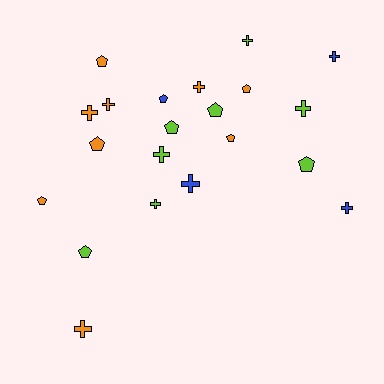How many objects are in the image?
There are 21 objects.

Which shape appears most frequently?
Cross, with 11 objects.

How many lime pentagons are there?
There are 4 lime pentagons.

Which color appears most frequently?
Orange, with 9 objects.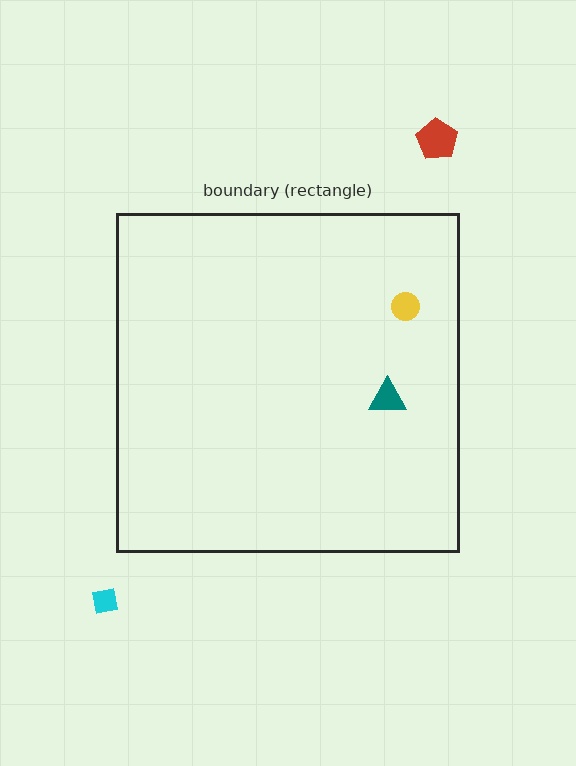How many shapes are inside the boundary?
2 inside, 2 outside.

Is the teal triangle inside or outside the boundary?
Inside.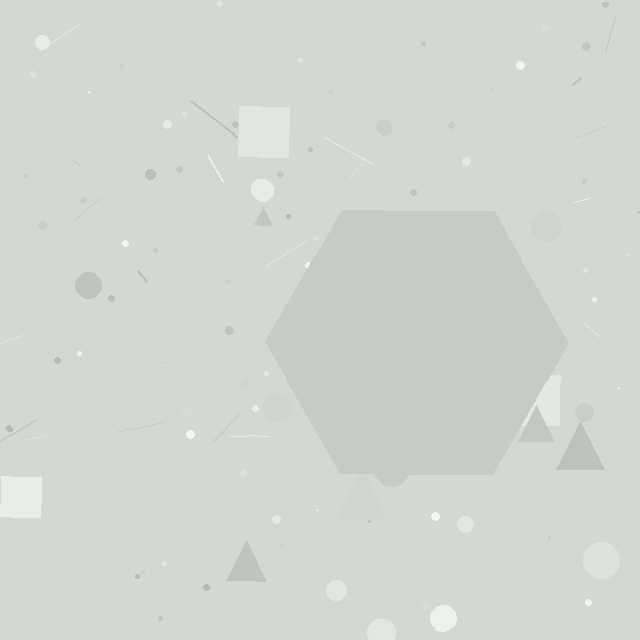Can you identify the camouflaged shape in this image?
The camouflaged shape is a hexagon.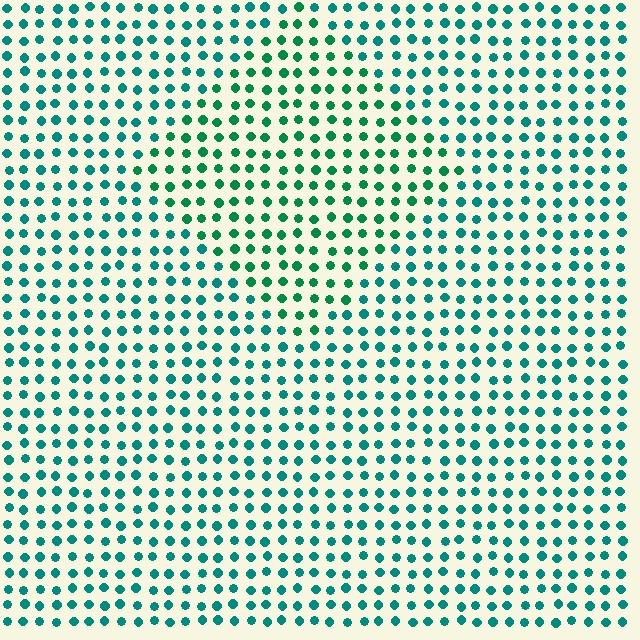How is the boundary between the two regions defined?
The boundary is defined purely by a slight shift in hue (about 26 degrees). Spacing, size, and orientation are identical on both sides.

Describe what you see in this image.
The image is filled with small teal elements in a uniform arrangement. A diamond-shaped region is visible where the elements are tinted to a slightly different hue, forming a subtle color boundary.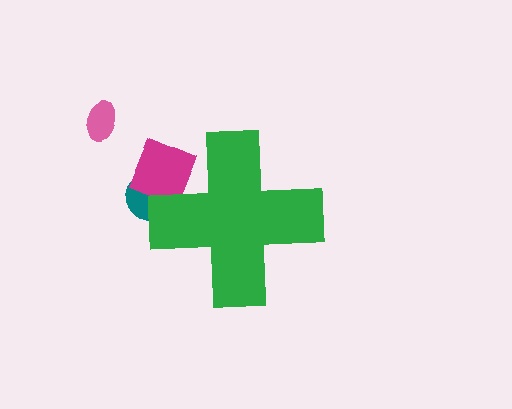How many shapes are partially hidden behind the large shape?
2 shapes are partially hidden.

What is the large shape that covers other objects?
A green cross.